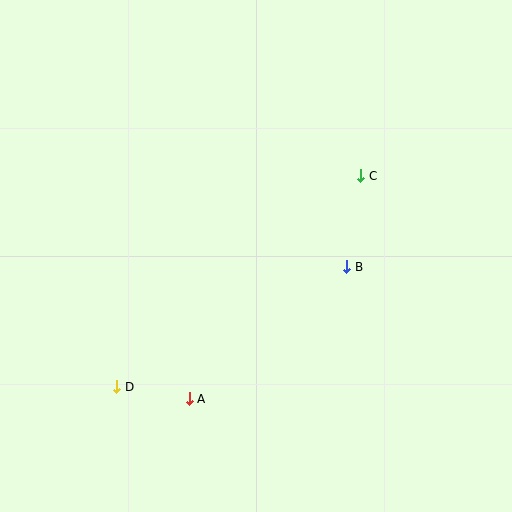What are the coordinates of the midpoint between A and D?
The midpoint between A and D is at (153, 393).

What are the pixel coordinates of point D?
Point D is at (117, 387).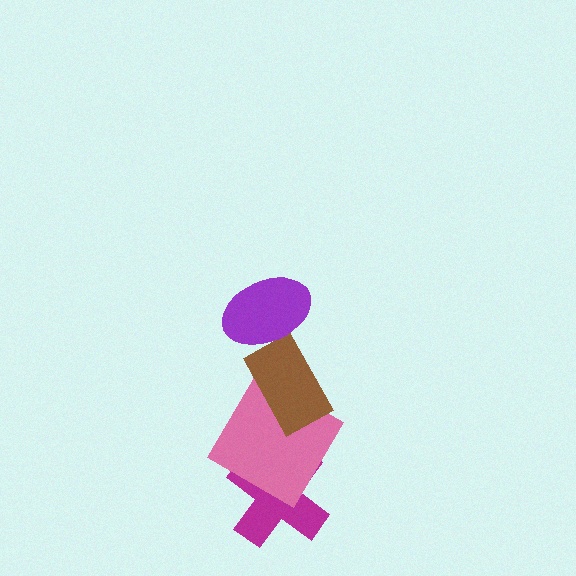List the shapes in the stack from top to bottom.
From top to bottom: the purple ellipse, the brown rectangle, the pink diamond, the magenta cross.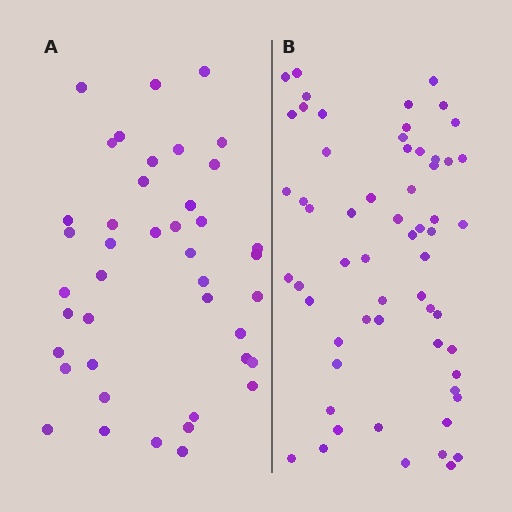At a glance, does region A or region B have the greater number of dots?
Region B (the right region) has more dots.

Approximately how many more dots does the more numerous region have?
Region B has approximately 20 more dots than region A.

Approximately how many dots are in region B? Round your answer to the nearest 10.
About 60 dots.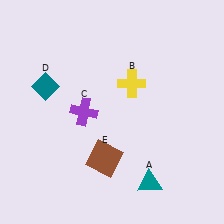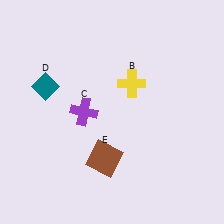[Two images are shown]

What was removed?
The teal triangle (A) was removed in Image 2.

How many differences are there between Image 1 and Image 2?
There is 1 difference between the two images.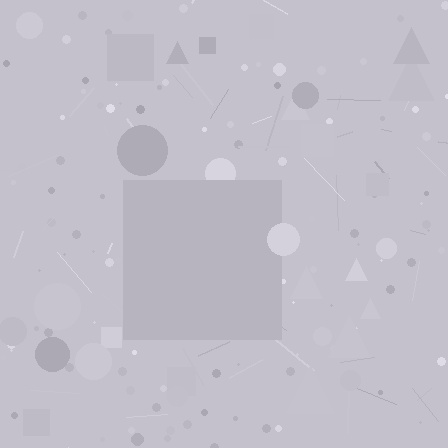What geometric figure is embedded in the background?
A square is embedded in the background.